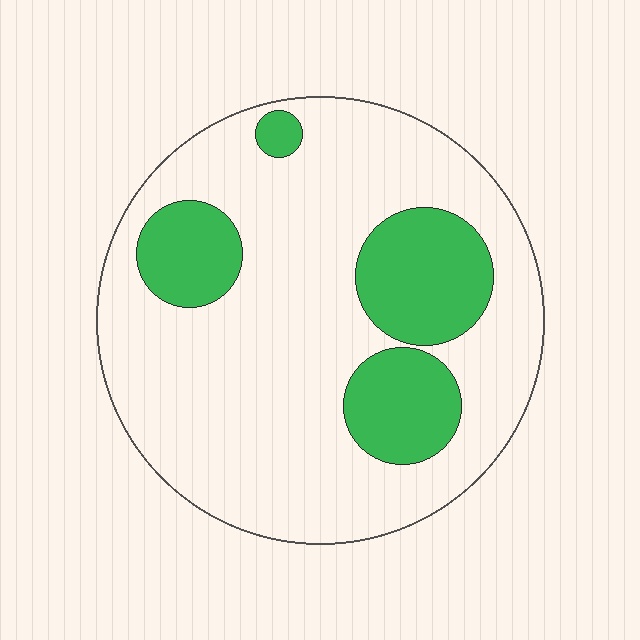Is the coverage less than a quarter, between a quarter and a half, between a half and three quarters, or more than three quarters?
Less than a quarter.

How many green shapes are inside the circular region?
4.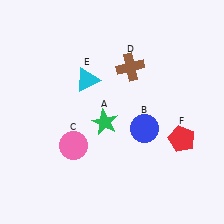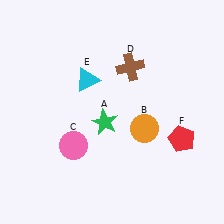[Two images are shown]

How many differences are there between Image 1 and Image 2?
There is 1 difference between the two images.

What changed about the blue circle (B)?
In Image 1, B is blue. In Image 2, it changed to orange.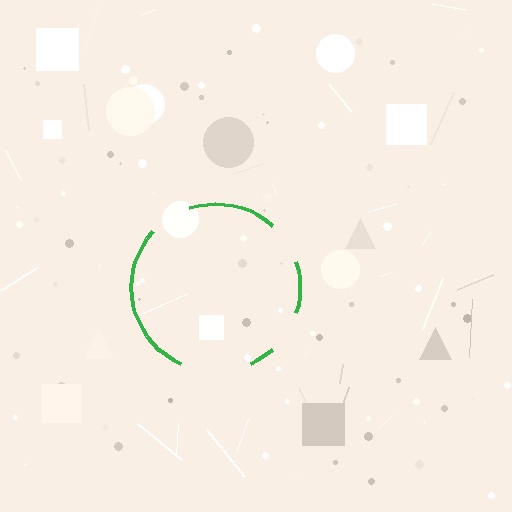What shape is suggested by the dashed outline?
The dashed outline suggests a circle.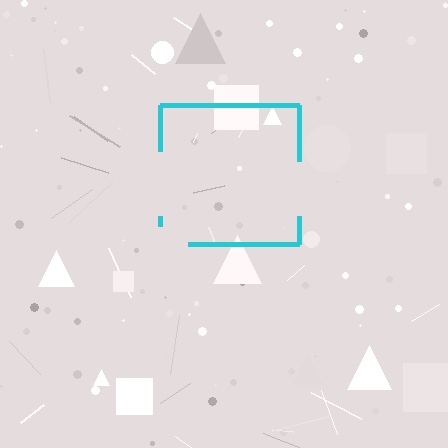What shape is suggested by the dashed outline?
The dashed outline suggests a square.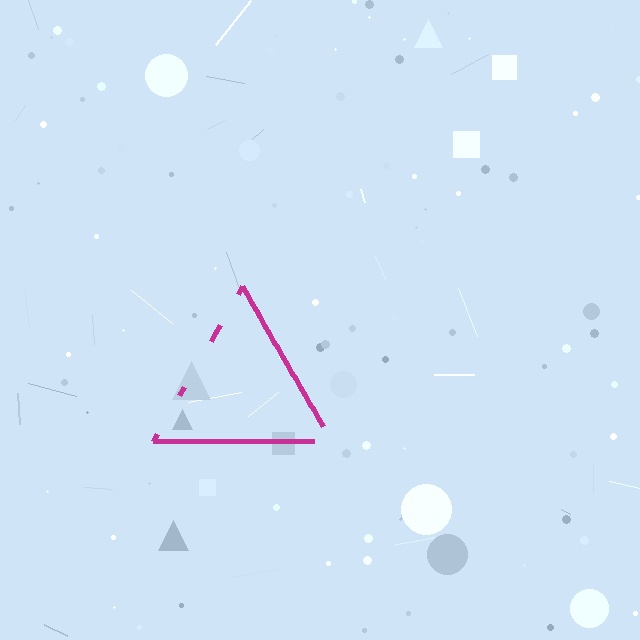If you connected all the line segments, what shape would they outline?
They would outline a triangle.